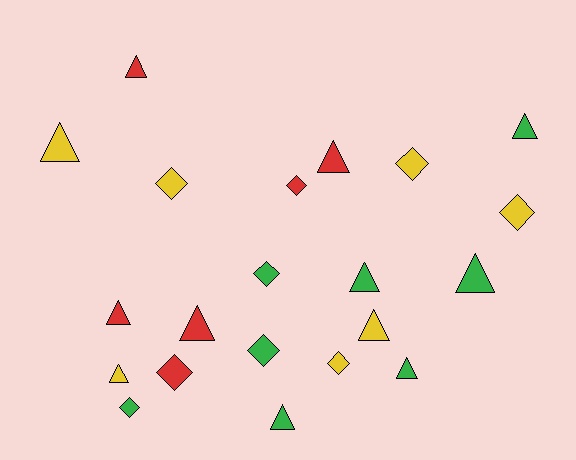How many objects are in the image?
There are 21 objects.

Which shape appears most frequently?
Triangle, with 12 objects.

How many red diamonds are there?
There are 2 red diamonds.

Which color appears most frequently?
Green, with 8 objects.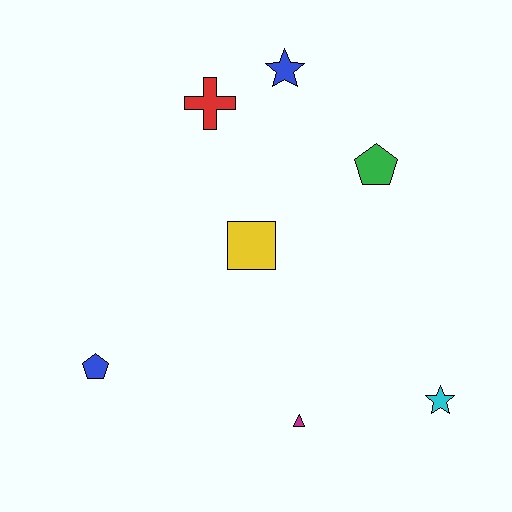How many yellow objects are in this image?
There is 1 yellow object.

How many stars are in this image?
There are 2 stars.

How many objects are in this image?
There are 7 objects.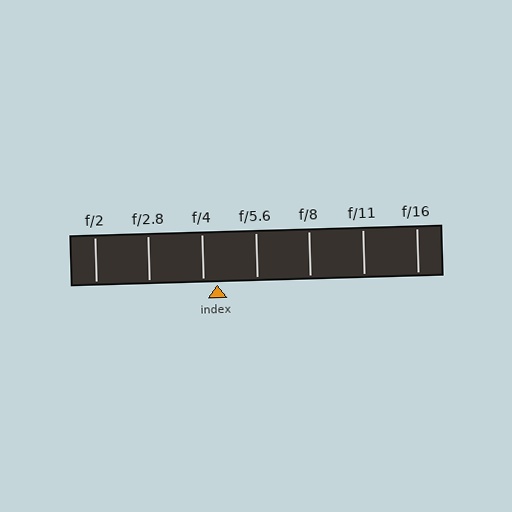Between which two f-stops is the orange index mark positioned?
The index mark is between f/4 and f/5.6.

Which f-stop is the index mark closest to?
The index mark is closest to f/4.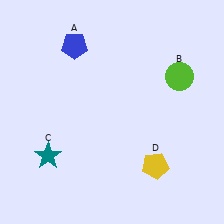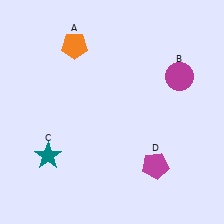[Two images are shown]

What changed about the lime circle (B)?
In Image 1, B is lime. In Image 2, it changed to magenta.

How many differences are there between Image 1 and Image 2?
There are 3 differences between the two images.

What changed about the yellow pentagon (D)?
In Image 1, D is yellow. In Image 2, it changed to magenta.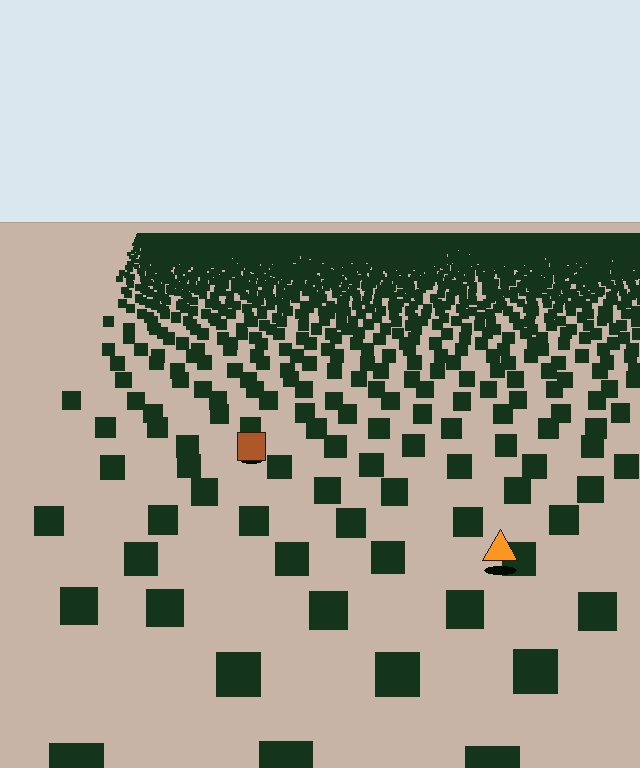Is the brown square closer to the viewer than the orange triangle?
No. The orange triangle is closer — you can tell from the texture gradient: the ground texture is coarser near it.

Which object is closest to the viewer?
The orange triangle is closest. The texture marks near it are larger and more spread out.